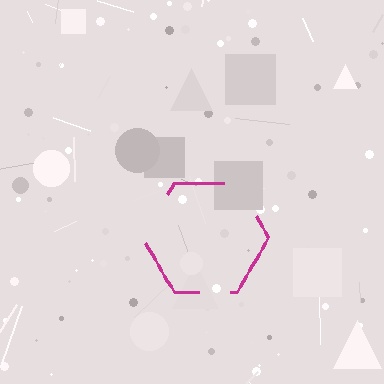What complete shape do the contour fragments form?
The contour fragments form a hexagon.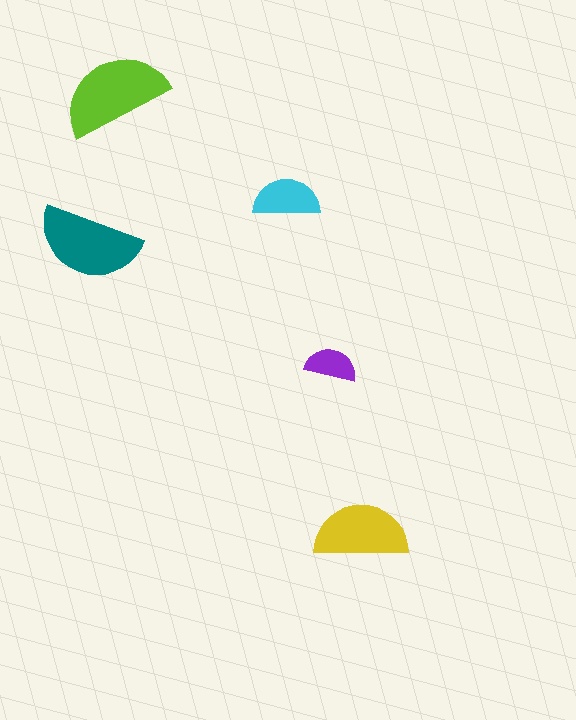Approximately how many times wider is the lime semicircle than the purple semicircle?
About 2 times wider.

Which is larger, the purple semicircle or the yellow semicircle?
The yellow one.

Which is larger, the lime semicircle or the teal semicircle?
The lime one.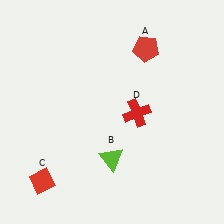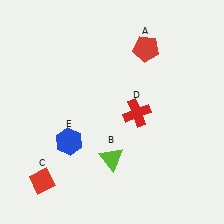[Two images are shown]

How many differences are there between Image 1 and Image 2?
There is 1 difference between the two images.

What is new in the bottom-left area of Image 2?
A blue hexagon (E) was added in the bottom-left area of Image 2.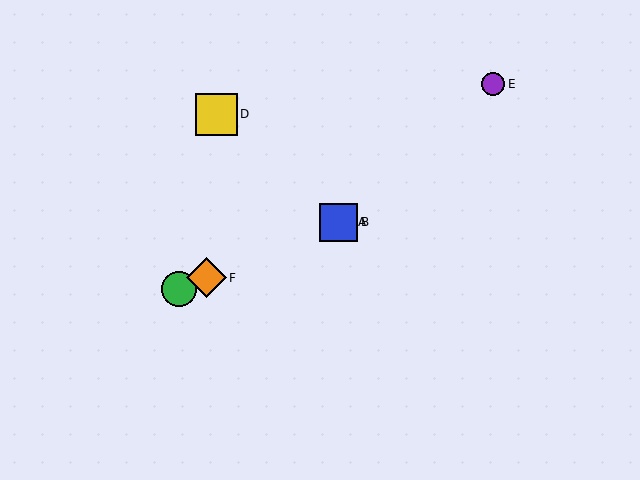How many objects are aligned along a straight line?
4 objects (A, B, C, F) are aligned along a straight line.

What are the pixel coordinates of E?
Object E is at (493, 84).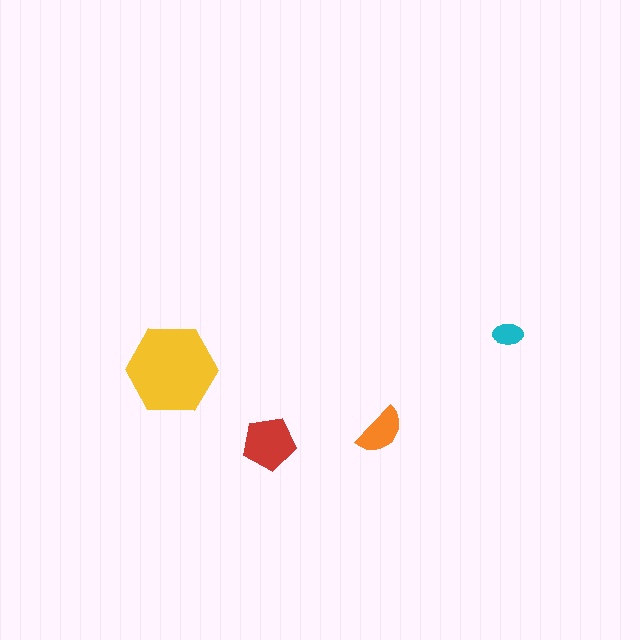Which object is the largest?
The yellow hexagon.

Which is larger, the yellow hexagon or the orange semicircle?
The yellow hexagon.